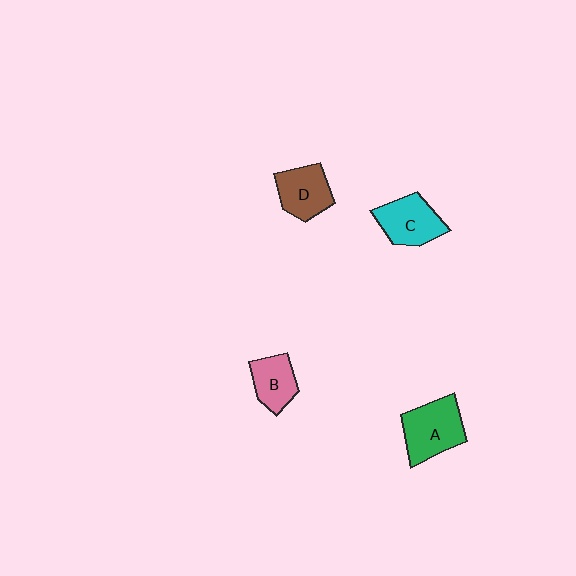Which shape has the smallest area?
Shape B (pink).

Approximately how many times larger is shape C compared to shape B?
Approximately 1.3 times.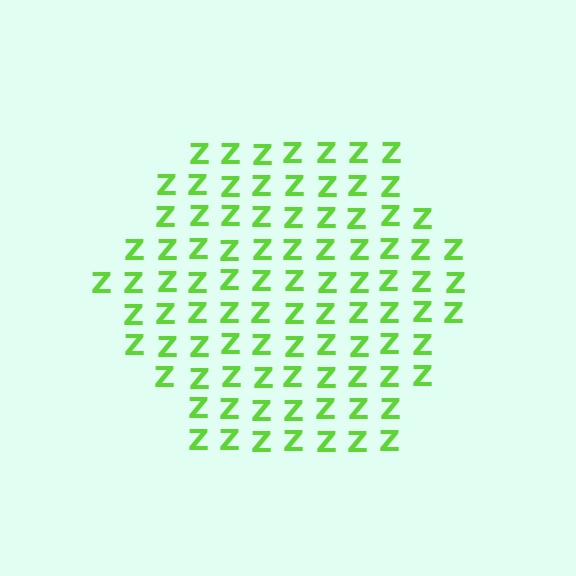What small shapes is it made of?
It is made of small letter Z's.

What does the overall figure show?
The overall figure shows a hexagon.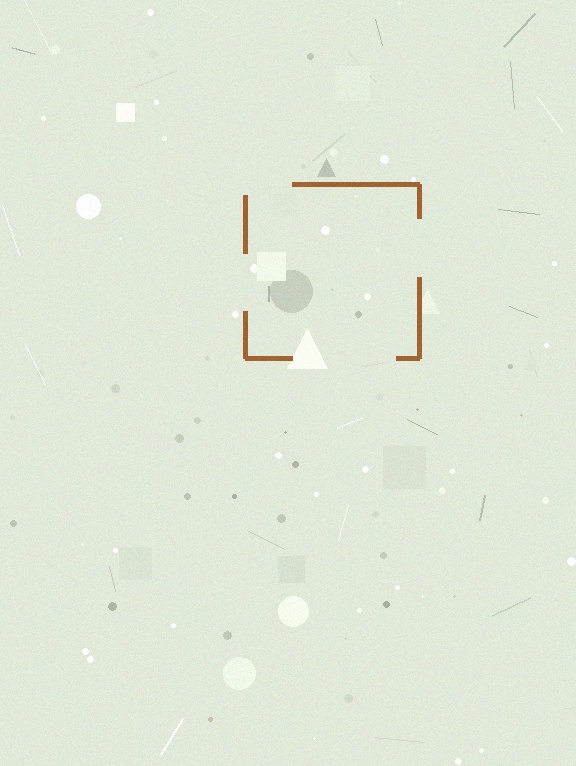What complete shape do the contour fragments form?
The contour fragments form a square.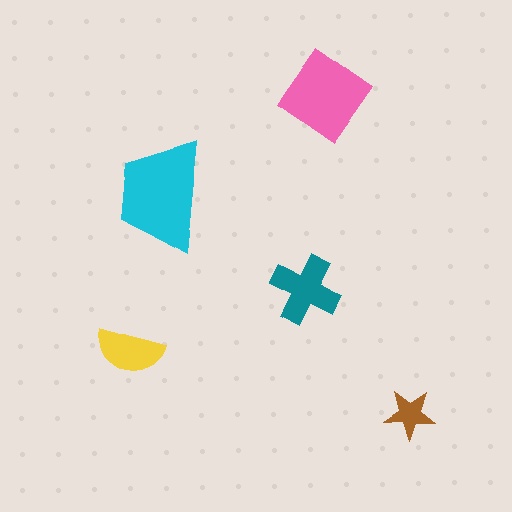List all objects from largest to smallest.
The cyan trapezoid, the pink diamond, the teal cross, the yellow semicircle, the brown star.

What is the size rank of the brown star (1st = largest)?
5th.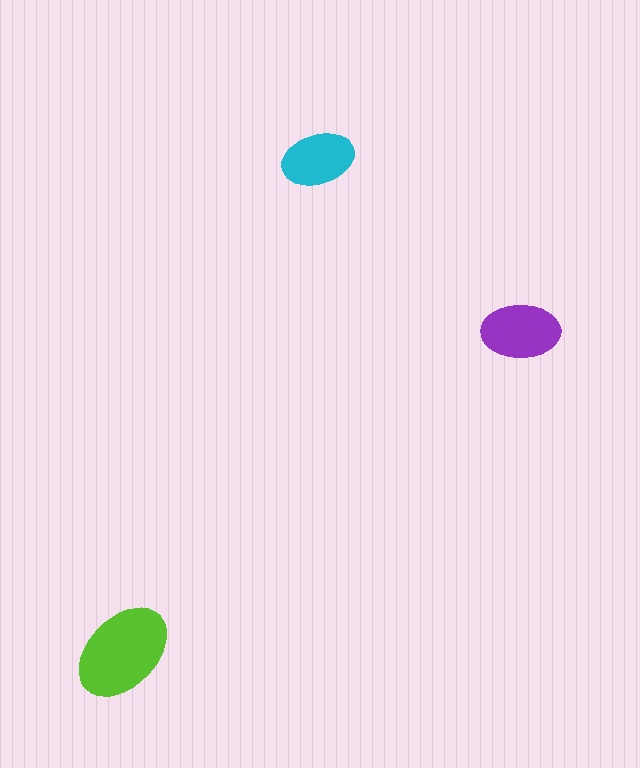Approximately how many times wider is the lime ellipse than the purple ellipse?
About 1.5 times wider.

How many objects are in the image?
There are 3 objects in the image.